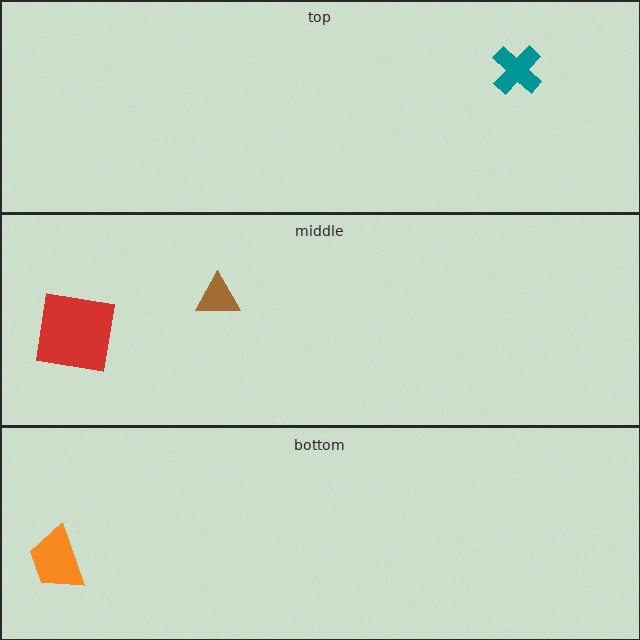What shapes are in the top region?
The teal cross.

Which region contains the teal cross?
The top region.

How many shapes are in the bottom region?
1.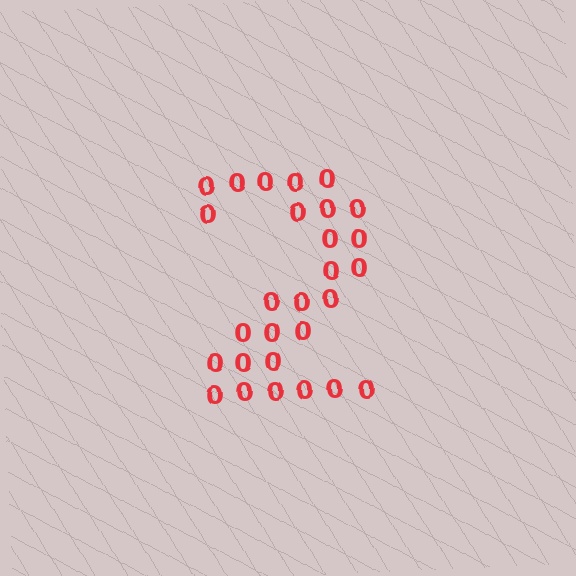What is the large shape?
The large shape is the digit 2.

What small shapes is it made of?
It is made of small digit 0's.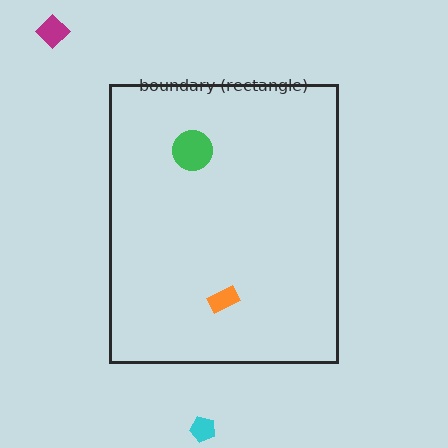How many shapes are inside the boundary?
2 inside, 2 outside.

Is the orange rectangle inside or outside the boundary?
Inside.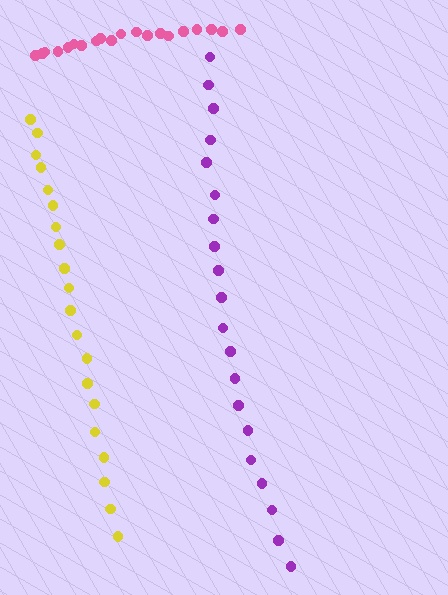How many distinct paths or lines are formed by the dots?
There are 3 distinct paths.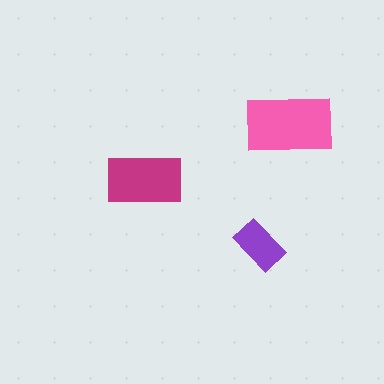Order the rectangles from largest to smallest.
the pink one, the magenta one, the purple one.